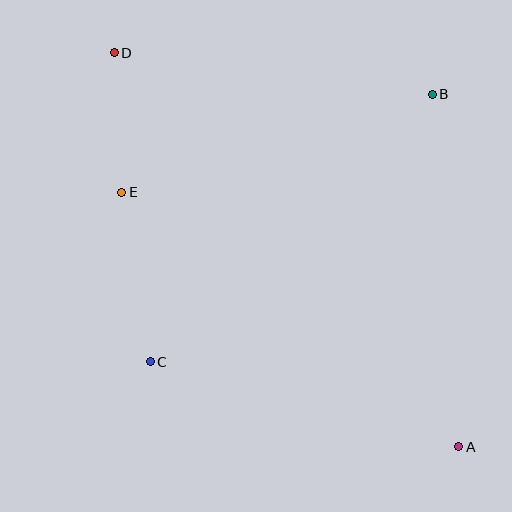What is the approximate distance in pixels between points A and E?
The distance between A and E is approximately 423 pixels.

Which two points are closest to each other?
Points D and E are closest to each other.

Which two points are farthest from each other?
Points A and D are farthest from each other.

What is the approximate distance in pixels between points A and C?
The distance between A and C is approximately 320 pixels.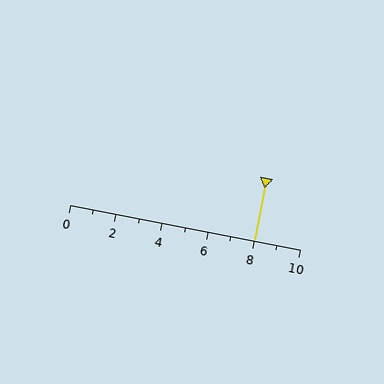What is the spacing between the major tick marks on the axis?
The major ticks are spaced 2 apart.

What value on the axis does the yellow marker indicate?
The marker indicates approximately 8.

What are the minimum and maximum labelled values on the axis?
The axis runs from 0 to 10.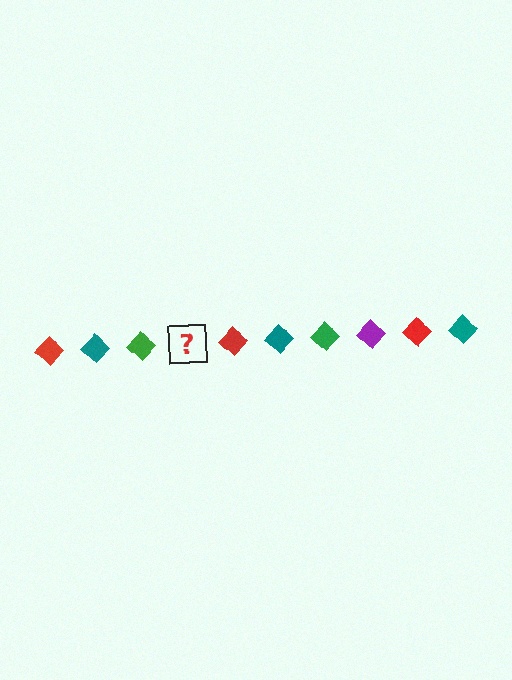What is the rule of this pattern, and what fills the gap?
The rule is that the pattern cycles through red, teal, green, purple diamonds. The gap should be filled with a purple diamond.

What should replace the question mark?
The question mark should be replaced with a purple diamond.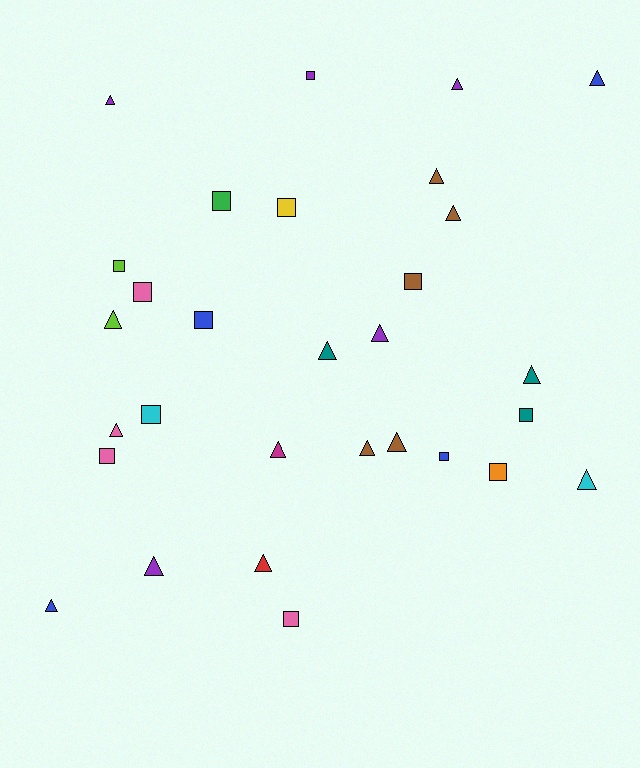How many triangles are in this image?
There are 17 triangles.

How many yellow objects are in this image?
There is 1 yellow object.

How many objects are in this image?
There are 30 objects.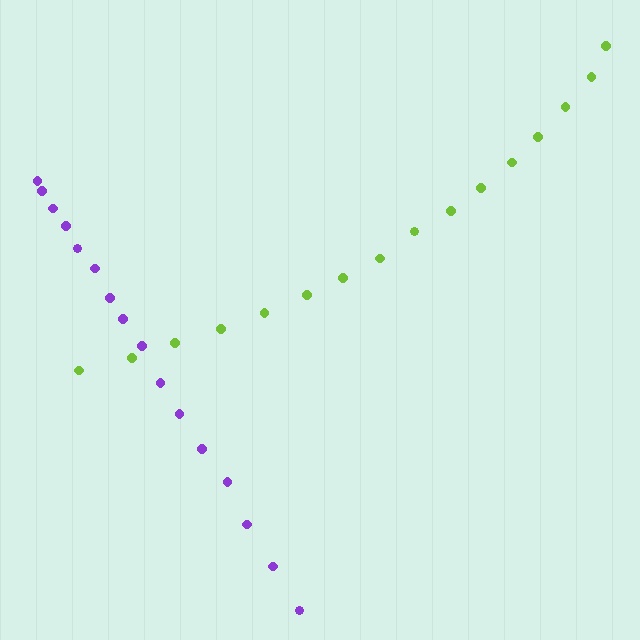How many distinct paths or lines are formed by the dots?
There are 2 distinct paths.